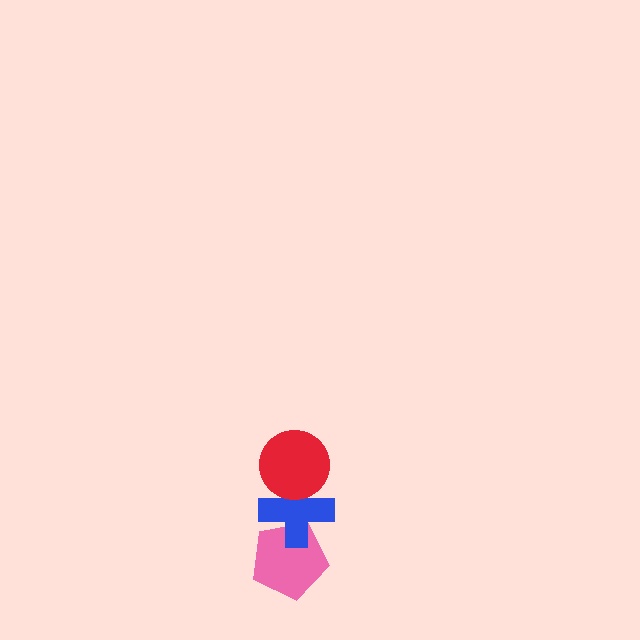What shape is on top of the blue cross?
The red circle is on top of the blue cross.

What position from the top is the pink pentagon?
The pink pentagon is 3rd from the top.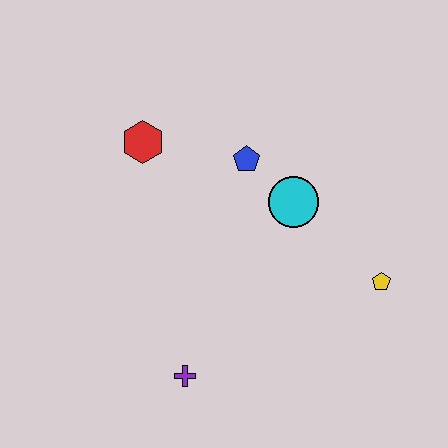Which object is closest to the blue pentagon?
The cyan circle is closest to the blue pentagon.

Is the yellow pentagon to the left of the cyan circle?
No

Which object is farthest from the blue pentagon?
The purple cross is farthest from the blue pentagon.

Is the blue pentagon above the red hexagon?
No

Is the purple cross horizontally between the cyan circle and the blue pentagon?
No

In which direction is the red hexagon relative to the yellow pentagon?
The red hexagon is to the left of the yellow pentagon.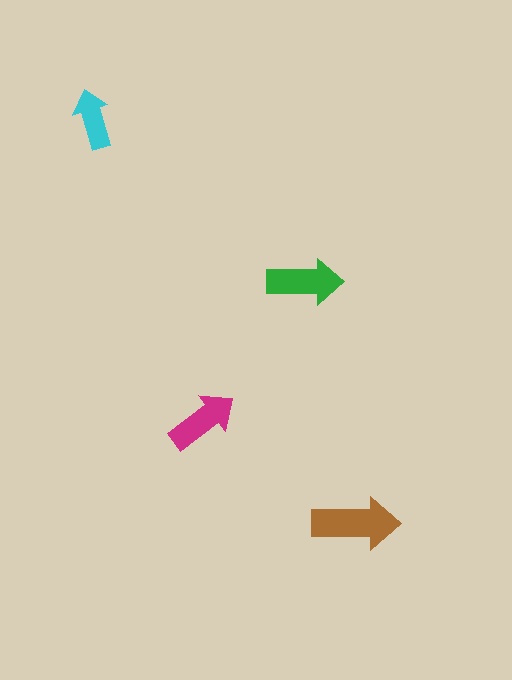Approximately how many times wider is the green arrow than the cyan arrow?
About 1.5 times wider.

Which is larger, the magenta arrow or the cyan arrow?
The magenta one.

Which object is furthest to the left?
The cyan arrow is leftmost.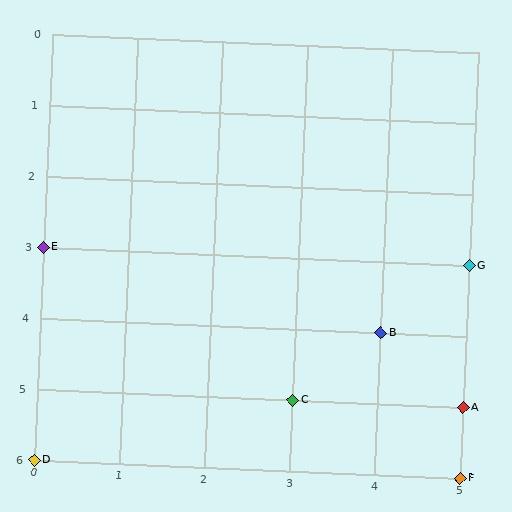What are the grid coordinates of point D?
Point D is at grid coordinates (0, 6).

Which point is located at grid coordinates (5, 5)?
Point A is at (5, 5).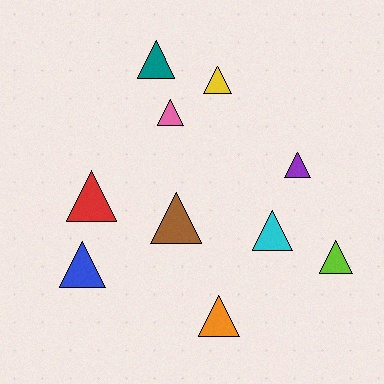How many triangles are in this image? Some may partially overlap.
There are 10 triangles.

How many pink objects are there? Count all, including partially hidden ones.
There is 1 pink object.